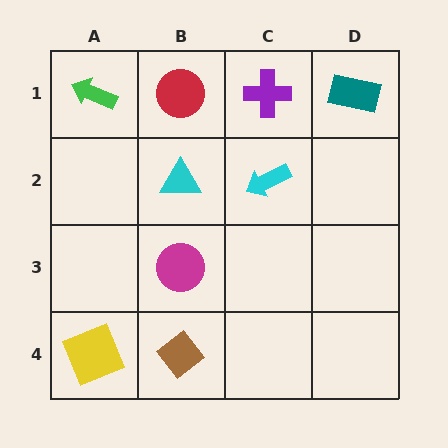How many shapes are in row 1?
4 shapes.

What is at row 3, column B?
A magenta circle.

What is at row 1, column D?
A teal rectangle.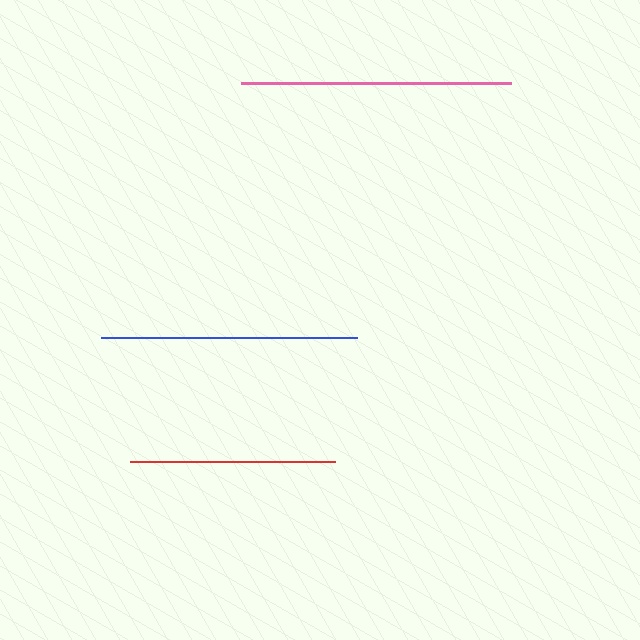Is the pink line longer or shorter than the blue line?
The pink line is longer than the blue line.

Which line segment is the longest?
The pink line is the longest at approximately 269 pixels.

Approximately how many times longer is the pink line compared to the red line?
The pink line is approximately 1.3 times the length of the red line.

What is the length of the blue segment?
The blue segment is approximately 256 pixels long.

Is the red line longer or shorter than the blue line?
The blue line is longer than the red line.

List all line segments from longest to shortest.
From longest to shortest: pink, blue, red.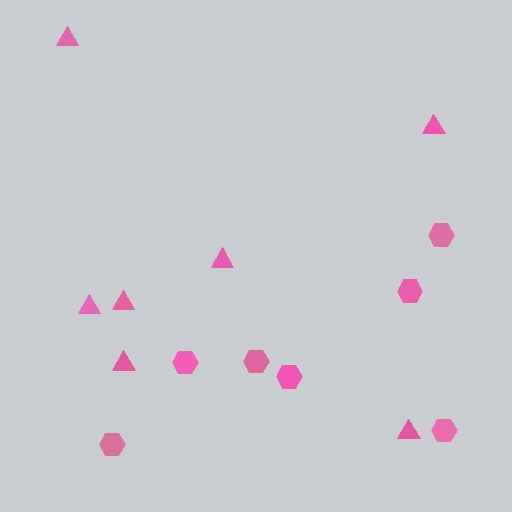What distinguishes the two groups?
There are 2 groups: one group of triangles (7) and one group of hexagons (7).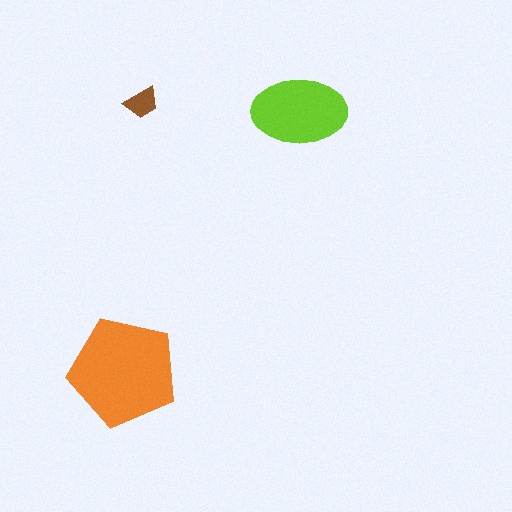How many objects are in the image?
There are 3 objects in the image.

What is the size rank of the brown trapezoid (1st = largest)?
3rd.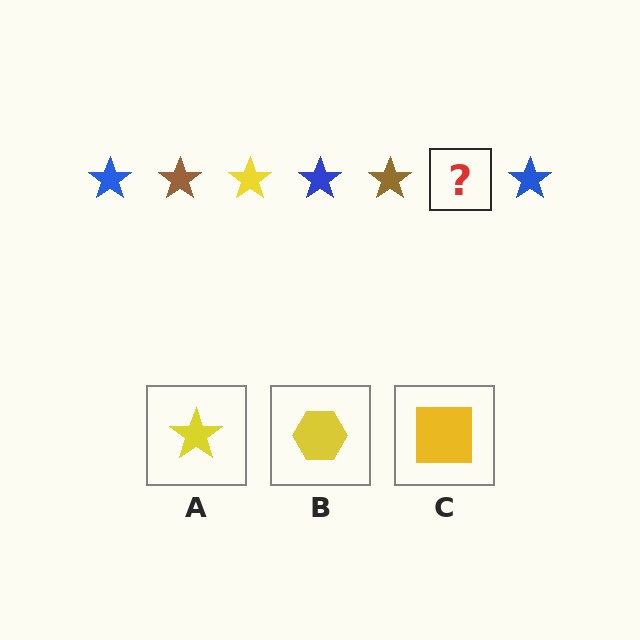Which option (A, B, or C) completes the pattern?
A.